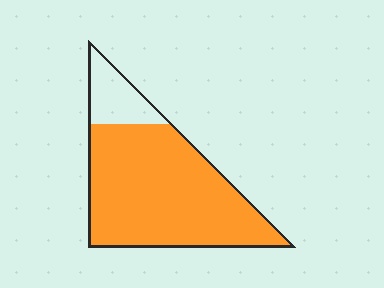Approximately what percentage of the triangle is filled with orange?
Approximately 85%.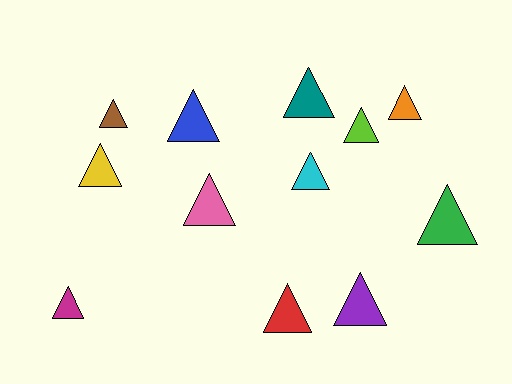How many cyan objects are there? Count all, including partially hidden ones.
There is 1 cyan object.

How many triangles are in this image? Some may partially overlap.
There are 12 triangles.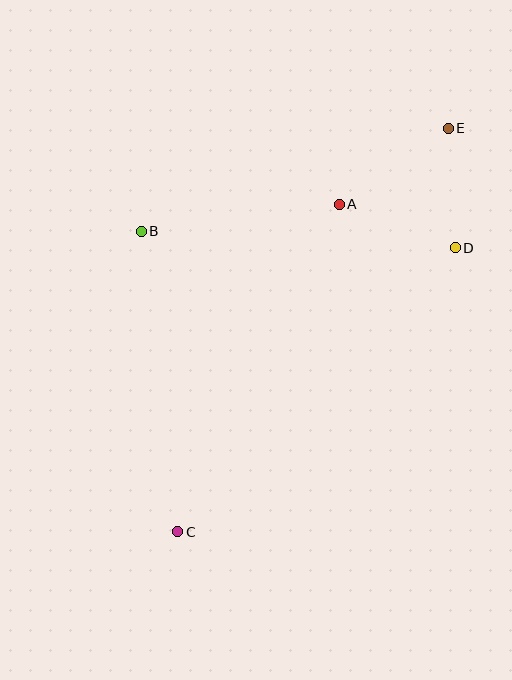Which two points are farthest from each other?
Points C and E are farthest from each other.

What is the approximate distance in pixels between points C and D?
The distance between C and D is approximately 397 pixels.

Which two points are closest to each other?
Points D and E are closest to each other.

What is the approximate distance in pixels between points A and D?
The distance between A and D is approximately 124 pixels.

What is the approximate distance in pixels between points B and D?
The distance between B and D is approximately 314 pixels.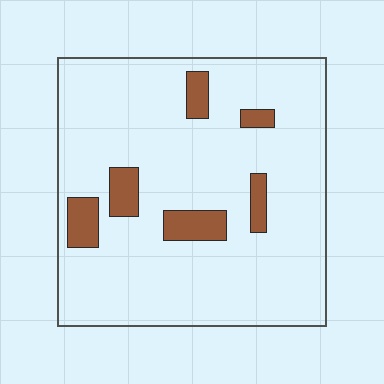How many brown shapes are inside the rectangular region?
6.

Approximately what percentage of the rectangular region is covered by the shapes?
Approximately 10%.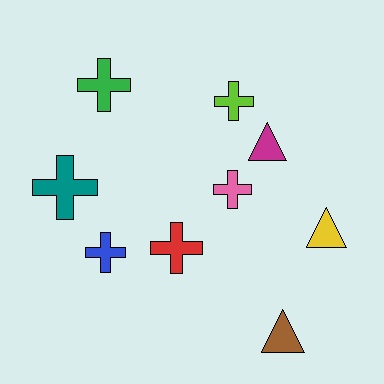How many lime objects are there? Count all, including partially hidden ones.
There is 1 lime object.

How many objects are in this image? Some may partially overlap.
There are 9 objects.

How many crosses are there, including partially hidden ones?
There are 6 crosses.